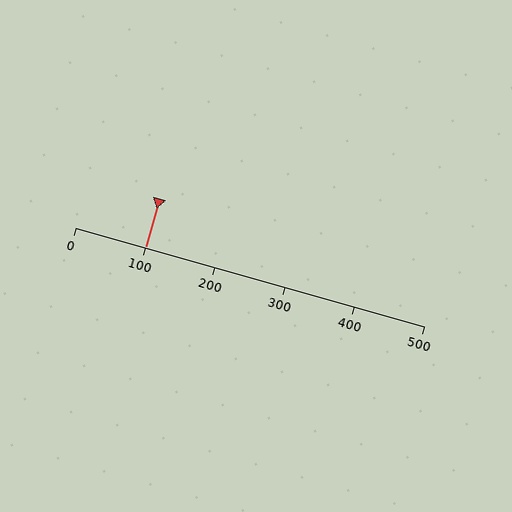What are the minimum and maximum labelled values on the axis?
The axis runs from 0 to 500.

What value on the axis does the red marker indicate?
The marker indicates approximately 100.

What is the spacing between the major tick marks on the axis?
The major ticks are spaced 100 apart.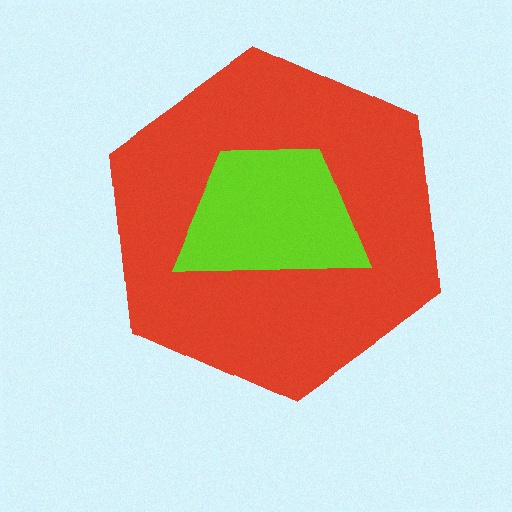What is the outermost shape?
The red hexagon.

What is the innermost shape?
The lime trapezoid.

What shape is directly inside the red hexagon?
The lime trapezoid.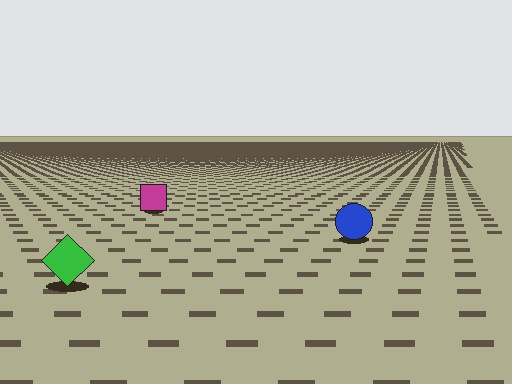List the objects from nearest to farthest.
From nearest to farthest: the green diamond, the blue circle, the magenta square.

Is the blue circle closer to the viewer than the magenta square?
Yes. The blue circle is closer — you can tell from the texture gradient: the ground texture is coarser near it.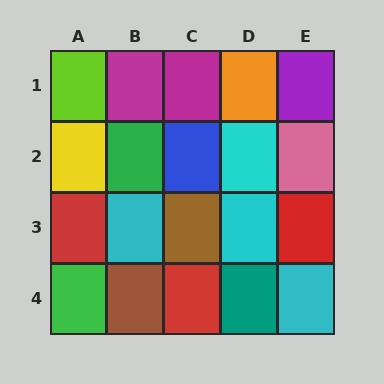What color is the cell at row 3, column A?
Red.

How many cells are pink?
1 cell is pink.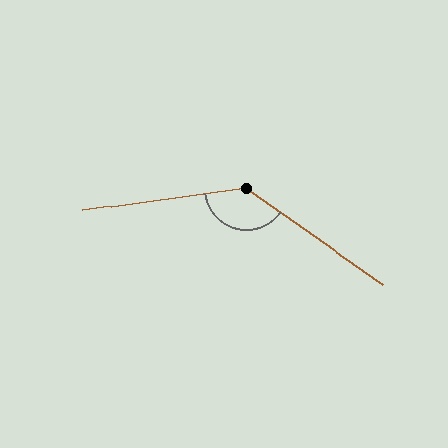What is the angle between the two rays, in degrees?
Approximately 137 degrees.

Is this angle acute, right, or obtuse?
It is obtuse.